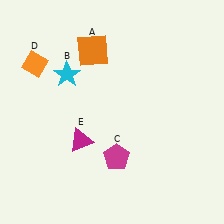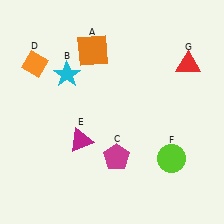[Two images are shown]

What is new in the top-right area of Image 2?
A red triangle (G) was added in the top-right area of Image 2.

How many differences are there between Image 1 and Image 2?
There are 2 differences between the two images.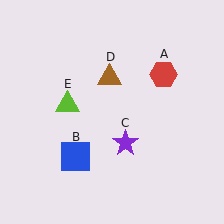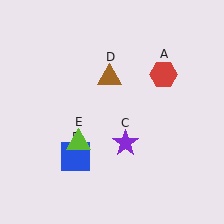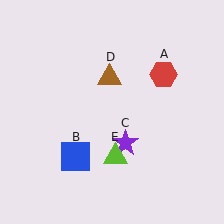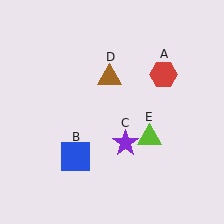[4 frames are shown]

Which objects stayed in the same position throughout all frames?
Red hexagon (object A) and blue square (object B) and purple star (object C) and brown triangle (object D) remained stationary.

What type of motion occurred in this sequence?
The lime triangle (object E) rotated counterclockwise around the center of the scene.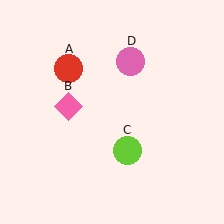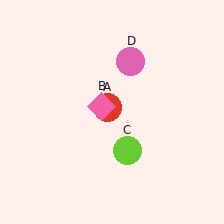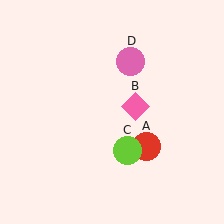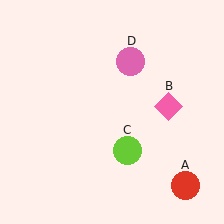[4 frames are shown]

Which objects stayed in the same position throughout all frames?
Lime circle (object C) and pink circle (object D) remained stationary.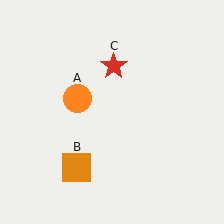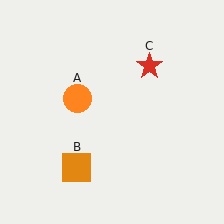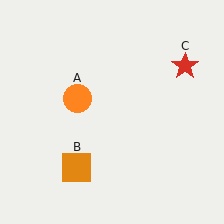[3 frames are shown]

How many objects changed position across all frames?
1 object changed position: red star (object C).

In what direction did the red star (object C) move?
The red star (object C) moved right.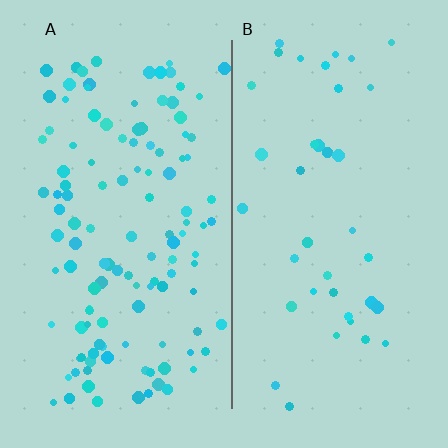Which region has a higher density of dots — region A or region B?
A (the left).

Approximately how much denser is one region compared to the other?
Approximately 3.1× — region A over region B.